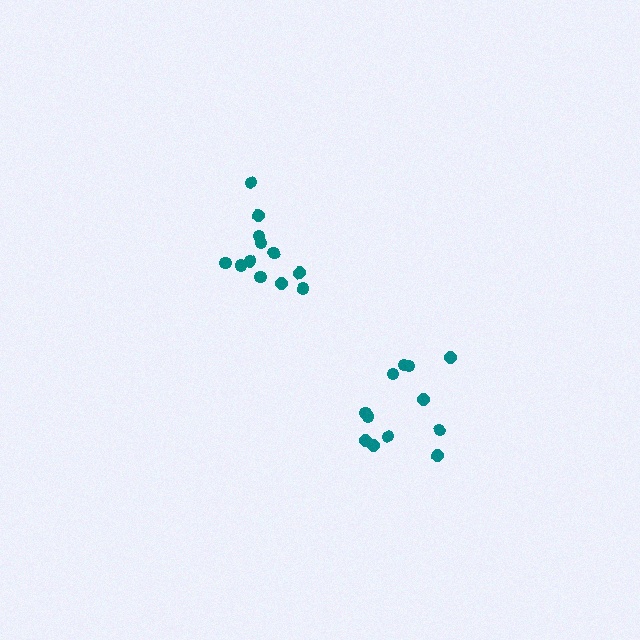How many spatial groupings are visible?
There are 2 spatial groupings.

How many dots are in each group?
Group 1: 12 dots, Group 2: 12 dots (24 total).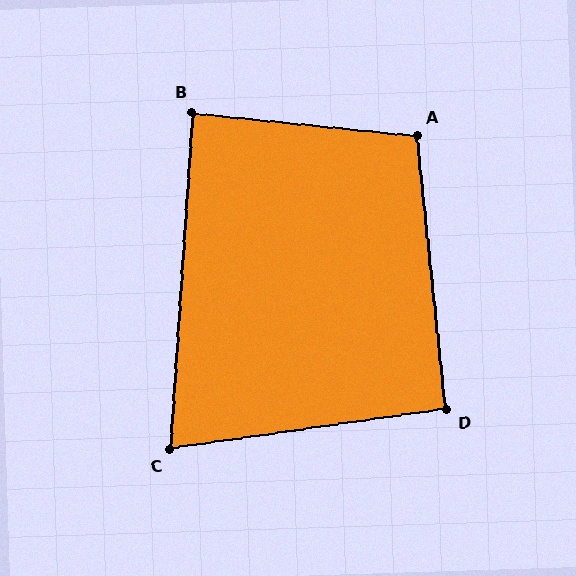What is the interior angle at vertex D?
Approximately 92 degrees (approximately right).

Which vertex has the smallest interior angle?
C, at approximately 78 degrees.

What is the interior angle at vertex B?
Approximately 88 degrees (approximately right).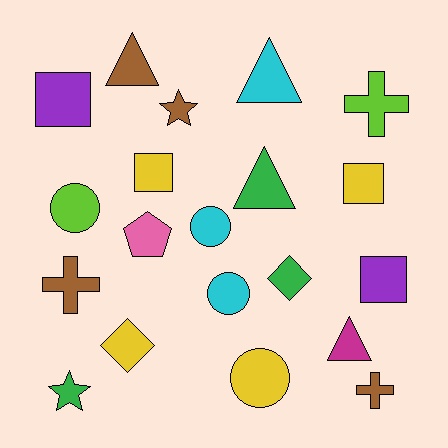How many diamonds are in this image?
There are 2 diamonds.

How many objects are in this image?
There are 20 objects.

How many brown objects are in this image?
There are 4 brown objects.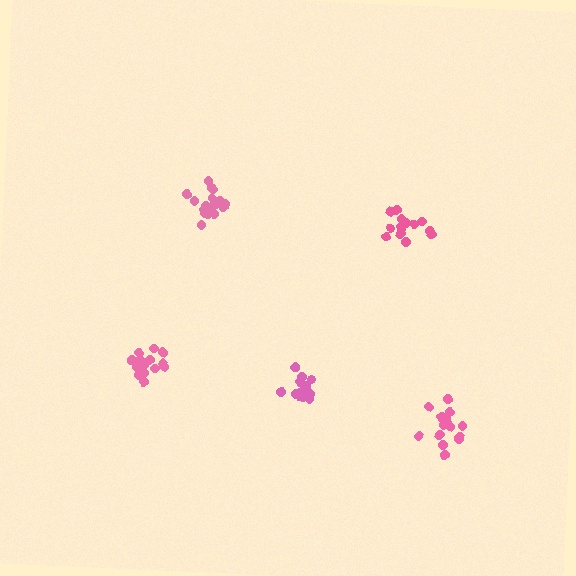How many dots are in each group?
Group 1: 13 dots, Group 2: 17 dots, Group 3: 14 dots, Group 4: 15 dots, Group 5: 15 dots (74 total).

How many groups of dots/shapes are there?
There are 5 groups.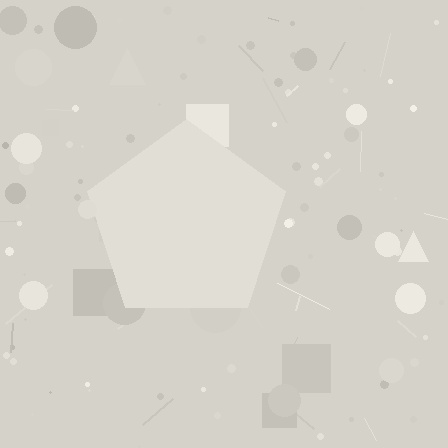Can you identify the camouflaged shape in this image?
The camouflaged shape is a pentagon.